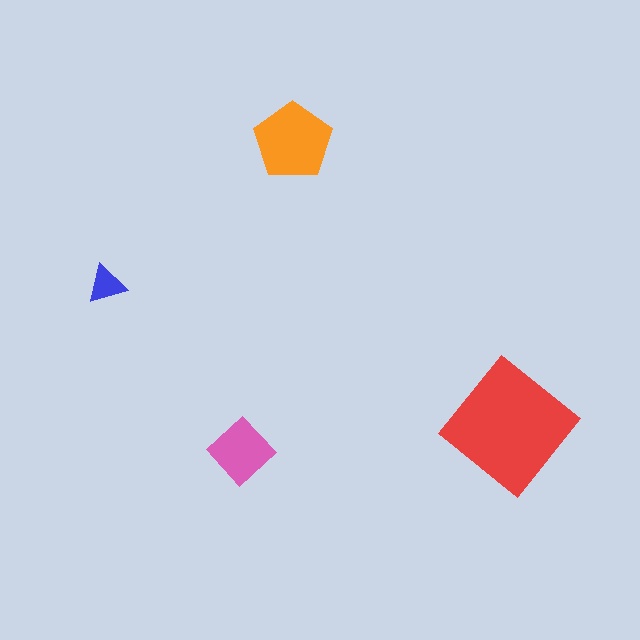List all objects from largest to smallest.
The red diamond, the orange pentagon, the pink diamond, the blue triangle.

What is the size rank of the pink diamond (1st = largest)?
3rd.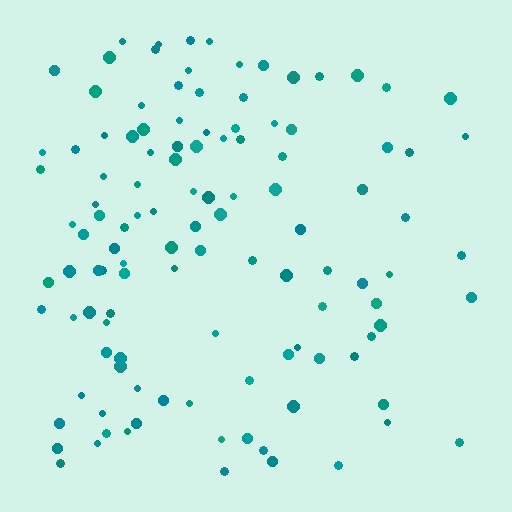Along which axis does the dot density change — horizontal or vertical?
Horizontal.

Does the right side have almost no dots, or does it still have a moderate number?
Still a moderate number, just noticeably fewer than the left.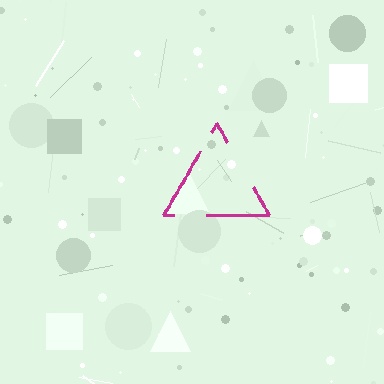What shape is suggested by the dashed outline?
The dashed outline suggests a triangle.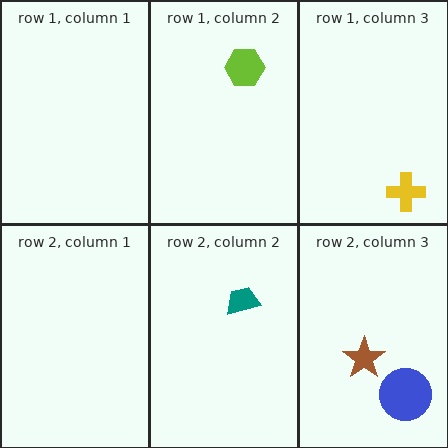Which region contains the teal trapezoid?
The row 2, column 2 region.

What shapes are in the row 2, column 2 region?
The teal trapezoid.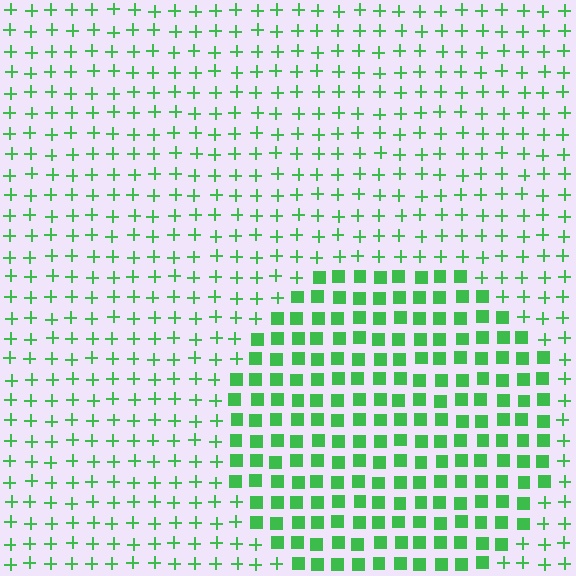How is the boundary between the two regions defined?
The boundary is defined by a change in element shape: squares inside vs. plus signs outside. All elements share the same color and spacing.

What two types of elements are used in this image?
The image uses squares inside the circle region and plus signs outside it.